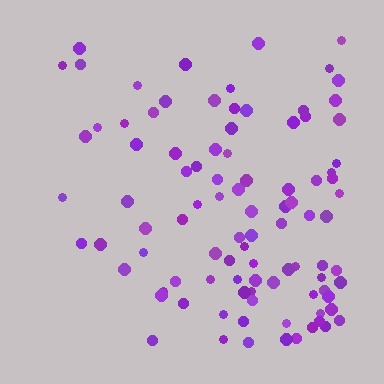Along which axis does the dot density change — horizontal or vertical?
Horizontal.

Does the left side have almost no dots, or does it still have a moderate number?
Still a moderate number, just noticeably fewer than the right.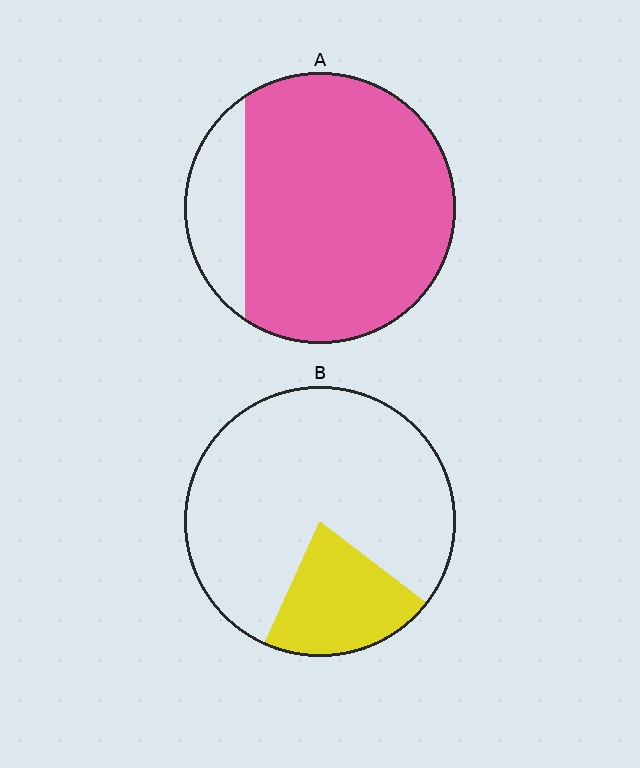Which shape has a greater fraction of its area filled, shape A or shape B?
Shape A.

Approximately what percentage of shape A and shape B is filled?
A is approximately 85% and B is approximately 20%.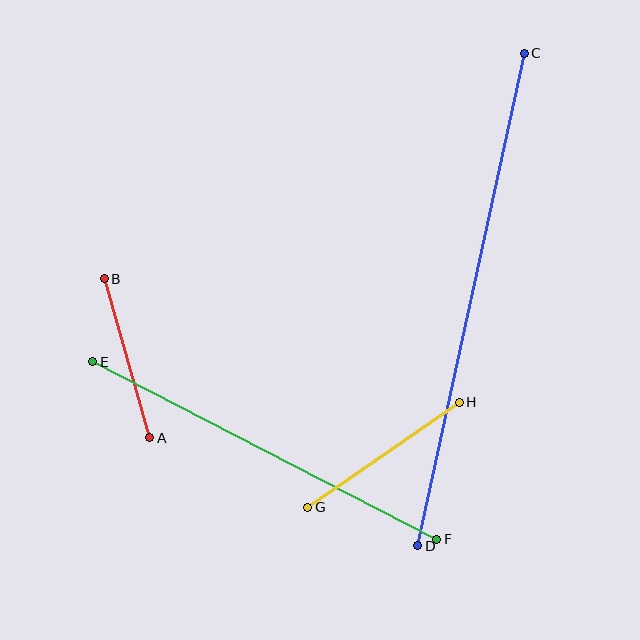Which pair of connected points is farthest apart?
Points C and D are farthest apart.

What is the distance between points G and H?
The distance is approximately 185 pixels.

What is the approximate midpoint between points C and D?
The midpoint is at approximately (471, 299) pixels.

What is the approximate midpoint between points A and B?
The midpoint is at approximately (127, 358) pixels.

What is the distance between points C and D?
The distance is approximately 504 pixels.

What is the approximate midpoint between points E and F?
The midpoint is at approximately (265, 451) pixels.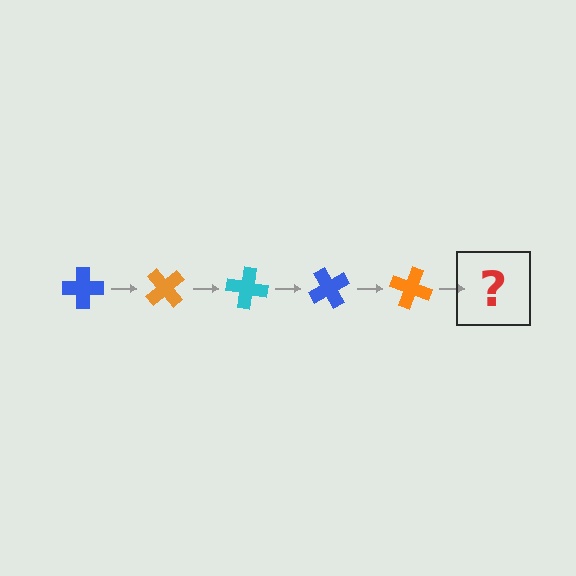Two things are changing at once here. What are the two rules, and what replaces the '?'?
The two rules are that it rotates 50 degrees each step and the color cycles through blue, orange, and cyan. The '?' should be a cyan cross, rotated 250 degrees from the start.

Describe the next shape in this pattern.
It should be a cyan cross, rotated 250 degrees from the start.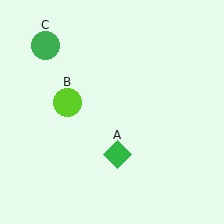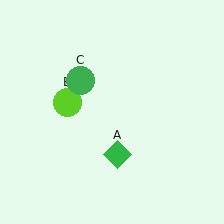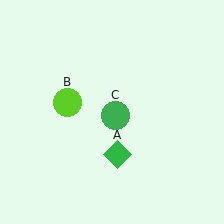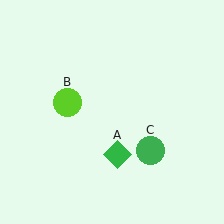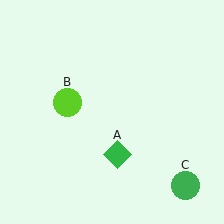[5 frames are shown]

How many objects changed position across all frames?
1 object changed position: green circle (object C).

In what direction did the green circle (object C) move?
The green circle (object C) moved down and to the right.